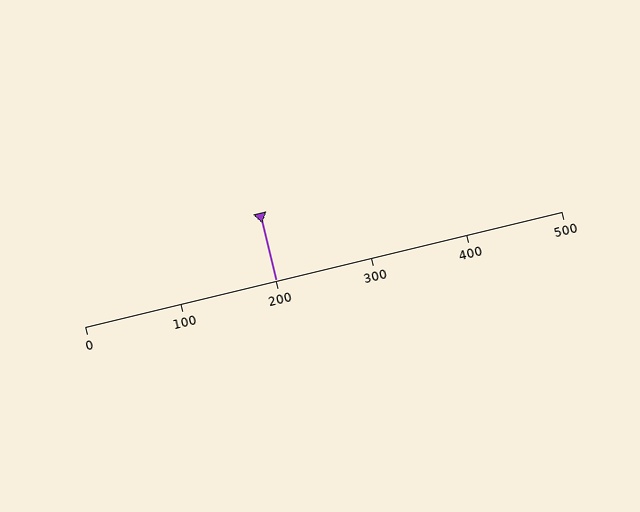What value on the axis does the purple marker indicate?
The marker indicates approximately 200.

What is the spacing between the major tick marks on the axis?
The major ticks are spaced 100 apart.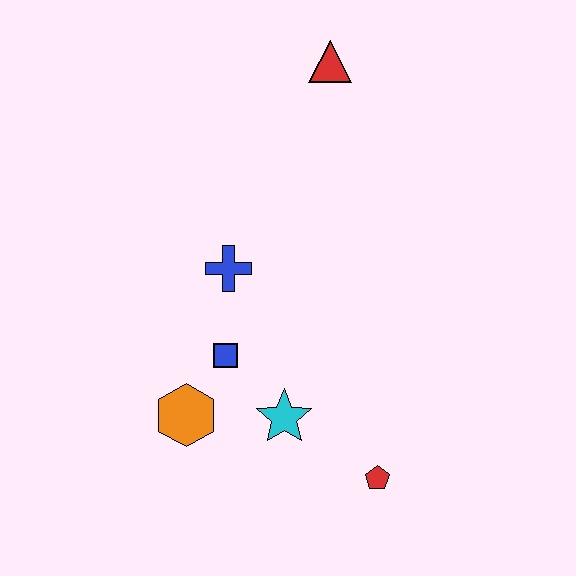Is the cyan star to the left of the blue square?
No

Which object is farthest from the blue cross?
The red pentagon is farthest from the blue cross.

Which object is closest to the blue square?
The orange hexagon is closest to the blue square.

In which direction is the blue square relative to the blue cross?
The blue square is below the blue cross.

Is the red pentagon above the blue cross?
No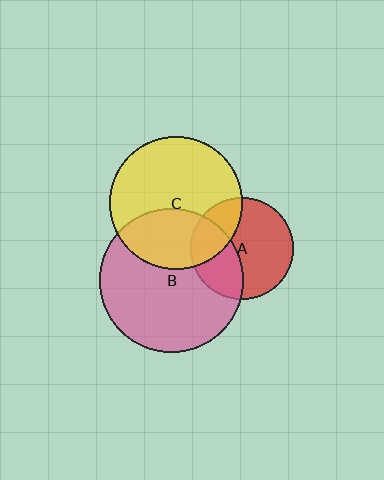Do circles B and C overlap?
Yes.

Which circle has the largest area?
Circle B (pink).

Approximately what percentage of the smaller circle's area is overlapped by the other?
Approximately 35%.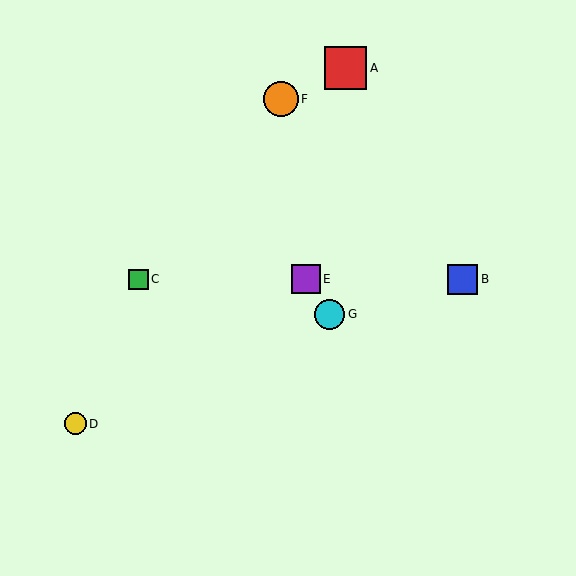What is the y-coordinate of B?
Object B is at y≈279.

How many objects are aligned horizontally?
3 objects (B, C, E) are aligned horizontally.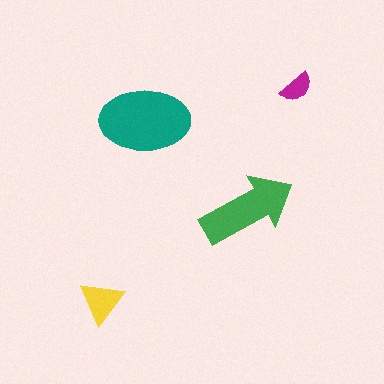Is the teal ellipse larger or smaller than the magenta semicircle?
Larger.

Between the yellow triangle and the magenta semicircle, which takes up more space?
The yellow triangle.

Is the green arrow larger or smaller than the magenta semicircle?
Larger.